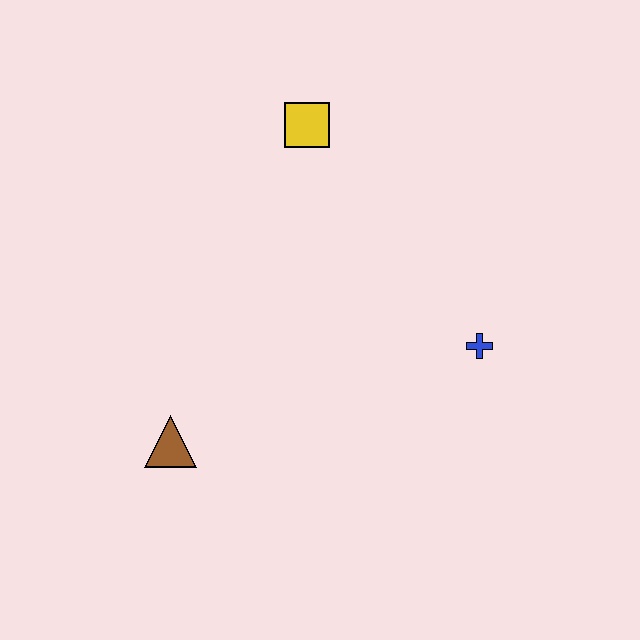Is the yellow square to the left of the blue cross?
Yes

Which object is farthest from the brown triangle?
The yellow square is farthest from the brown triangle.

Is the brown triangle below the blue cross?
Yes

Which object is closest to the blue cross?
The yellow square is closest to the blue cross.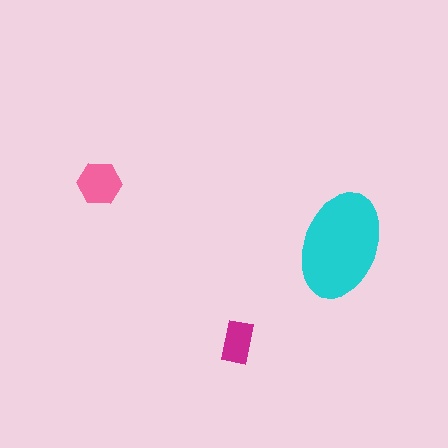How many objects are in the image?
There are 3 objects in the image.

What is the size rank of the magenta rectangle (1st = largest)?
3rd.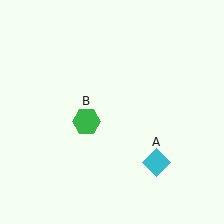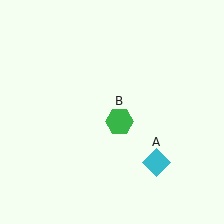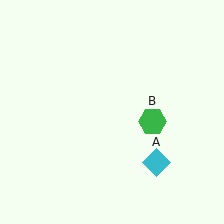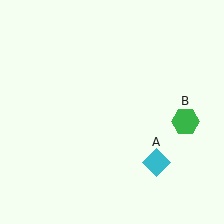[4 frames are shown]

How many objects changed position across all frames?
1 object changed position: green hexagon (object B).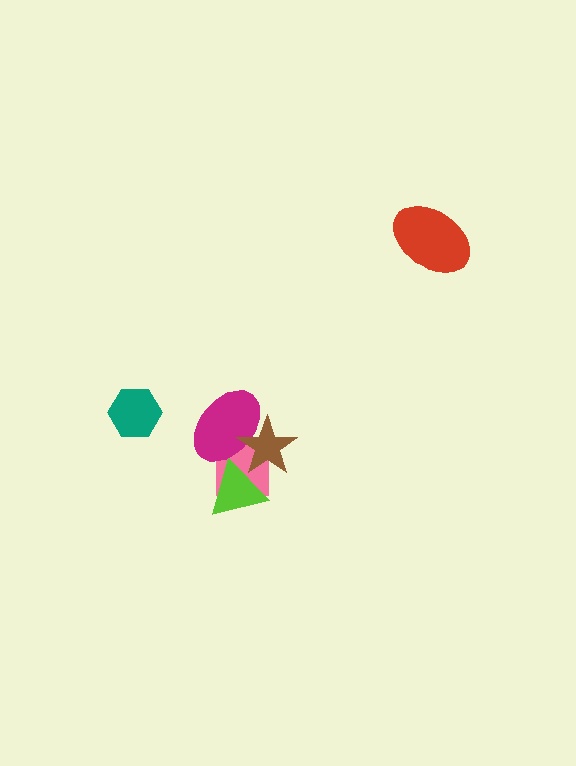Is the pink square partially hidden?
Yes, it is partially covered by another shape.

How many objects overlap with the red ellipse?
0 objects overlap with the red ellipse.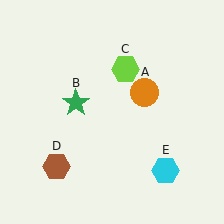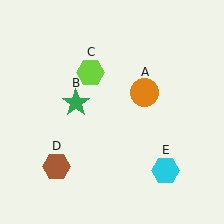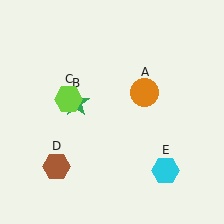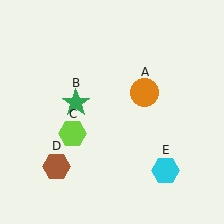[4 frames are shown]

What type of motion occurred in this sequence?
The lime hexagon (object C) rotated counterclockwise around the center of the scene.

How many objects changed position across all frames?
1 object changed position: lime hexagon (object C).